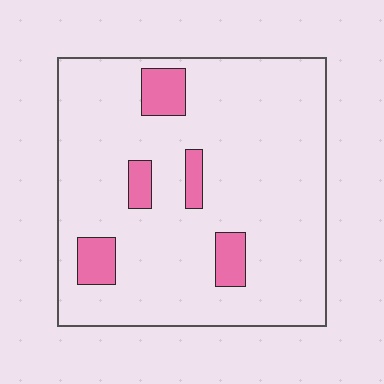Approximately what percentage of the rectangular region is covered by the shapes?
Approximately 10%.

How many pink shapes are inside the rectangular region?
5.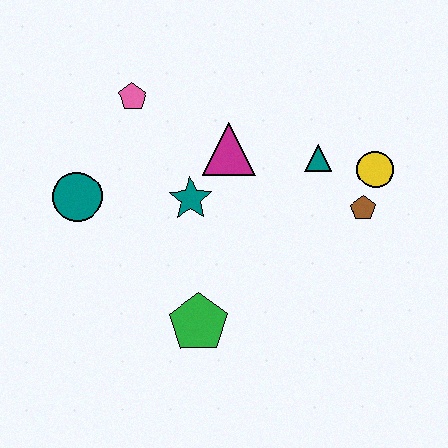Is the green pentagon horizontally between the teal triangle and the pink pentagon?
Yes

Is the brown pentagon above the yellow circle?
No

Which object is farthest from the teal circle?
The yellow circle is farthest from the teal circle.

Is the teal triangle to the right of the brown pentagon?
No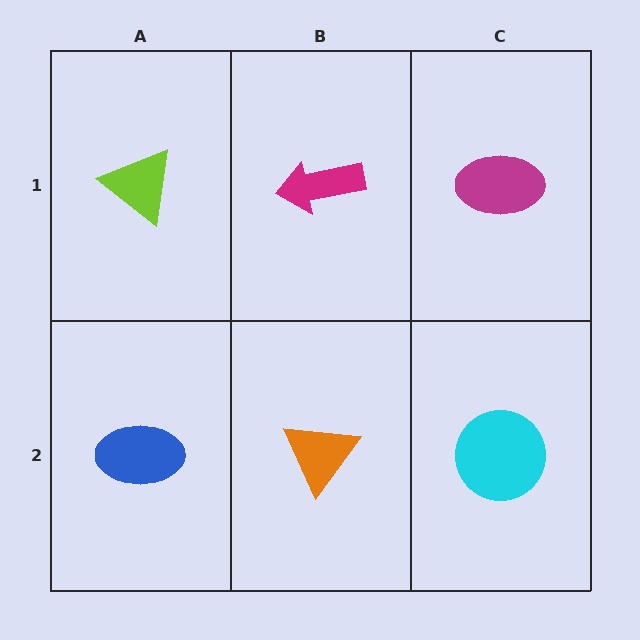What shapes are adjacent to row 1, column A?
A blue ellipse (row 2, column A), a magenta arrow (row 1, column B).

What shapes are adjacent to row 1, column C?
A cyan circle (row 2, column C), a magenta arrow (row 1, column B).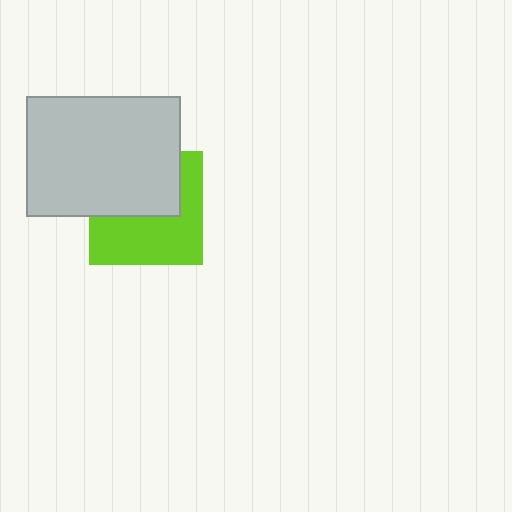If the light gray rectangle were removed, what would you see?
You would see the complete lime square.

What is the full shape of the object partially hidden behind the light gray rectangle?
The partially hidden object is a lime square.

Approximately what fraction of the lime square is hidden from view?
Roughly 47% of the lime square is hidden behind the light gray rectangle.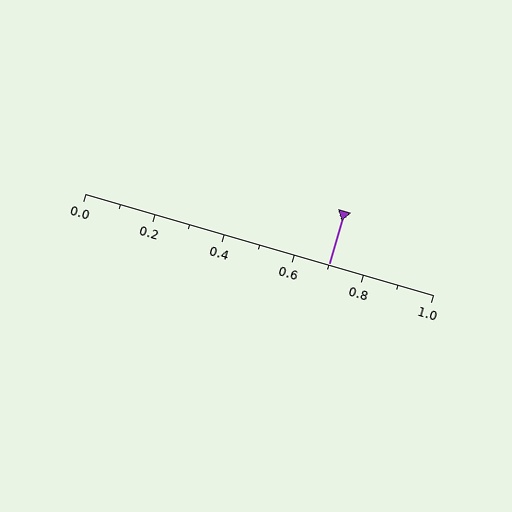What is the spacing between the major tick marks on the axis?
The major ticks are spaced 0.2 apart.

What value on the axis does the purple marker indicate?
The marker indicates approximately 0.7.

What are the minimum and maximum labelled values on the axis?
The axis runs from 0.0 to 1.0.